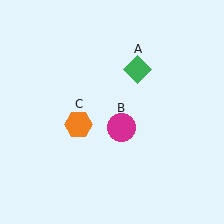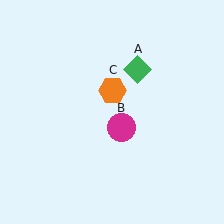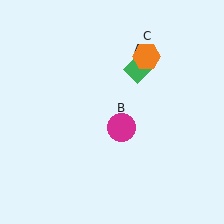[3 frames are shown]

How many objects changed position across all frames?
1 object changed position: orange hexagon (object C).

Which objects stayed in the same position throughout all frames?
Green diamond (object A) and magenta circle (object B) remained stationary.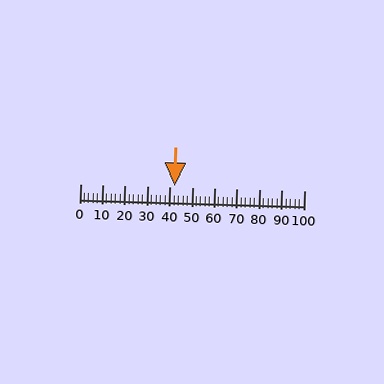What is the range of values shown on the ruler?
The ruler shows values from 0 to 100.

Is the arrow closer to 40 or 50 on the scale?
The arrow is closer to 40.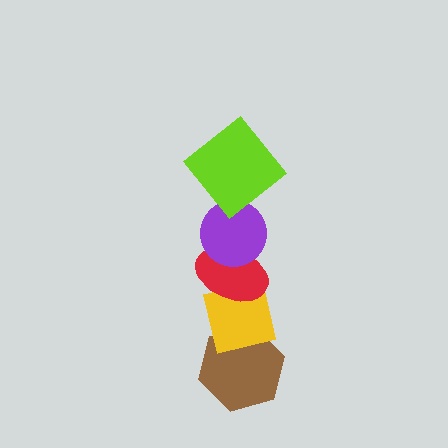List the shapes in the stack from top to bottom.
From top to bottom: the lime diamond, the purple circle, the red ellipse, the yellow square, the brown hexagon.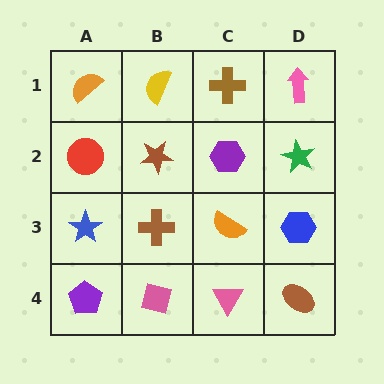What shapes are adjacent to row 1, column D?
A green star (row 2, column D), a brown cross (row 1, column C).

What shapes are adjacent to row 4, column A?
A blue star (row 3, column A), a pink square (row 4, column B).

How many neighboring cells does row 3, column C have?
4.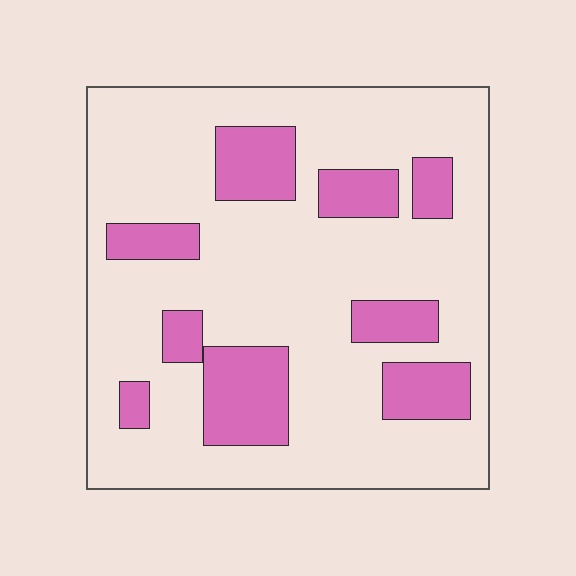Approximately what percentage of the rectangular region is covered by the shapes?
Approximately 25%.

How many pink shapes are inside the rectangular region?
9.